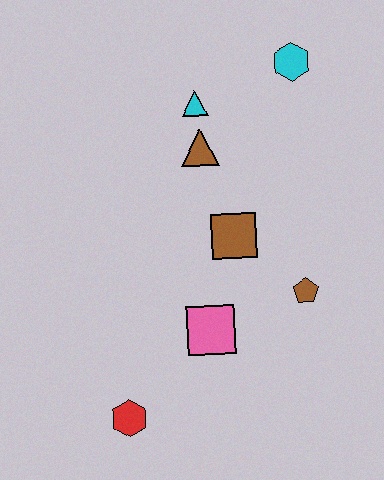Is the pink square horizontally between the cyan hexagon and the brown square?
No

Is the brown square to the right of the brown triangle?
Yes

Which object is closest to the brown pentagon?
The brown square is closest to the brown pentagon.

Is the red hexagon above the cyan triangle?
No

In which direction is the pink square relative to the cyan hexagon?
The pink square is below the cyan hexagon.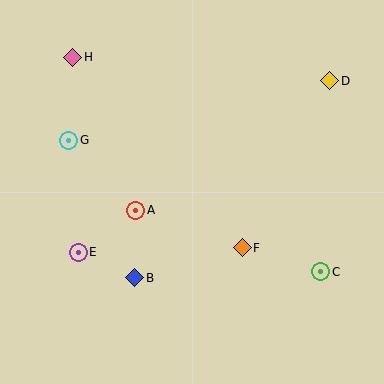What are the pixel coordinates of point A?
Point A is at (136, 210).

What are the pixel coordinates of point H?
Point H is at (73, 57).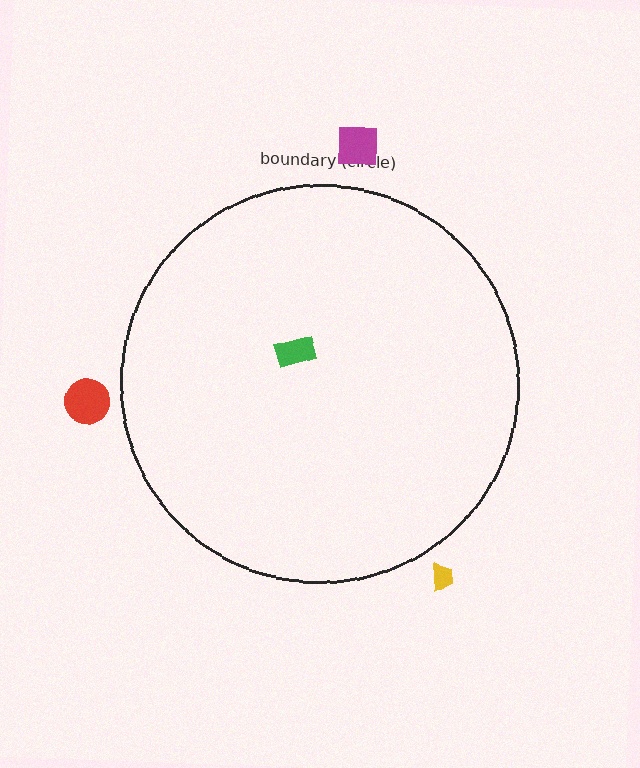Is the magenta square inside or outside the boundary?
Outside.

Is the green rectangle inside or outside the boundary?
Inside.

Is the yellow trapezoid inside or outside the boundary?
Outside.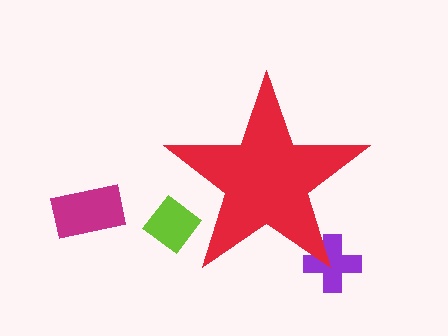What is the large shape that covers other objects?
A red star.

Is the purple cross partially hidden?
Yes, the purple cross is partially hidden behind the red star.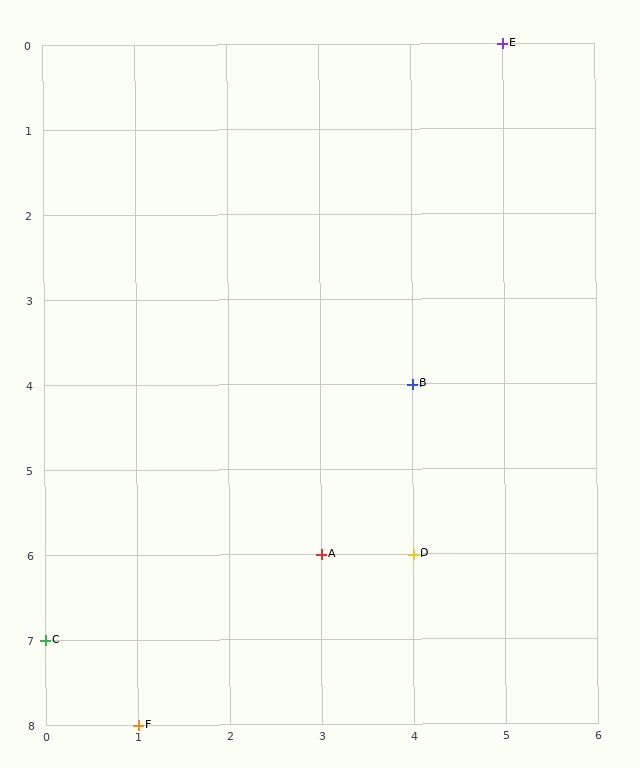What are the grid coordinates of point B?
Point B is at grid coordinates (4, 4).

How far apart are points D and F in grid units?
Points D and F are 3 columns and 2 rows apart (about 3.6 grid units diagonally).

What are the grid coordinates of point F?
Point F is at grid coordinates (1, 8).